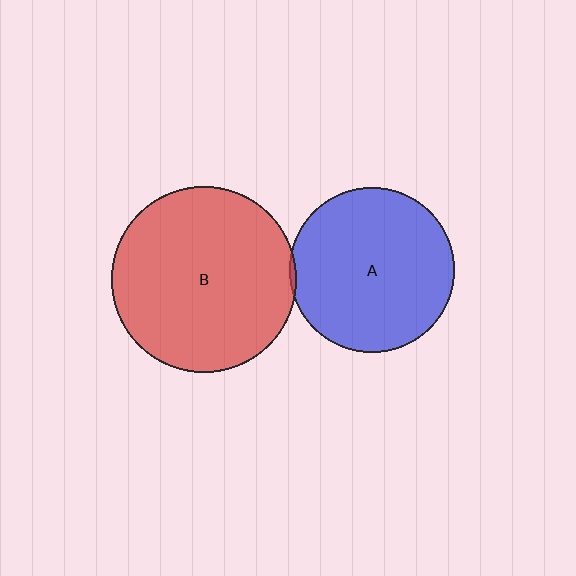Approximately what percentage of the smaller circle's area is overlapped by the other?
Approximately 5%.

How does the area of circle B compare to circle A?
Approximately 1.3 times.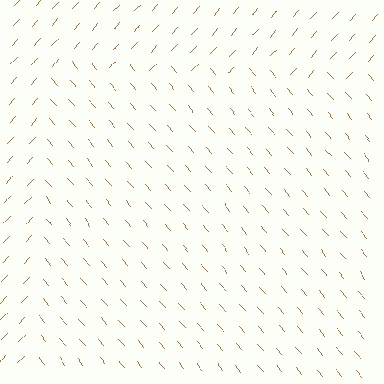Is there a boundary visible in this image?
Yes, there is a texture boundary formed by a change in line orientation.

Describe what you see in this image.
The image is filled with small brown line segments. A rectangle region in the image has lines oriented differently from the surrounding lines, creating a visible texture boundary.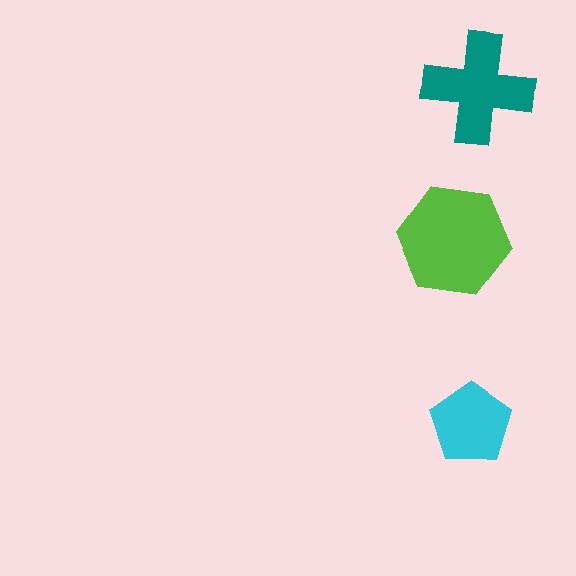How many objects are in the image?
There are 3 objects in the image.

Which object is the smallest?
The cyan pentagon.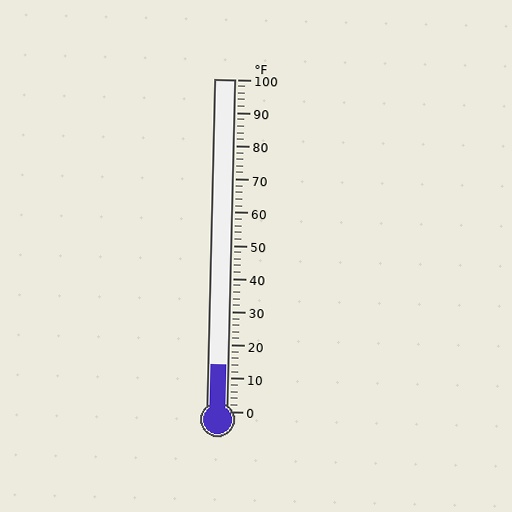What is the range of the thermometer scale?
The thermometer scale ranges from 0°F to 100°F.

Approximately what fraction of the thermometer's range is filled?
The thermometer is filled to approximately 15% of its range.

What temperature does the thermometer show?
The thermometer shows approximately 14°F.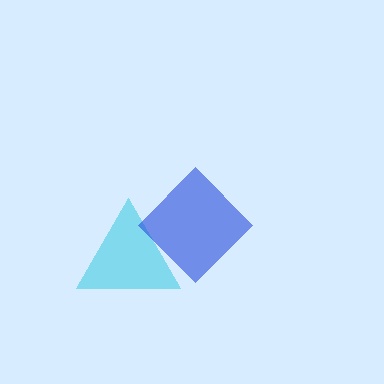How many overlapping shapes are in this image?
There are 2 overlapping shapes in the image.